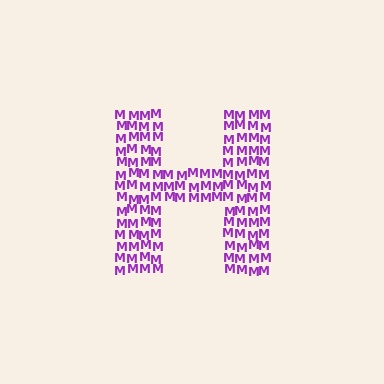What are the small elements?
The small elements are letter M's.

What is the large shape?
The large shape is the letter H.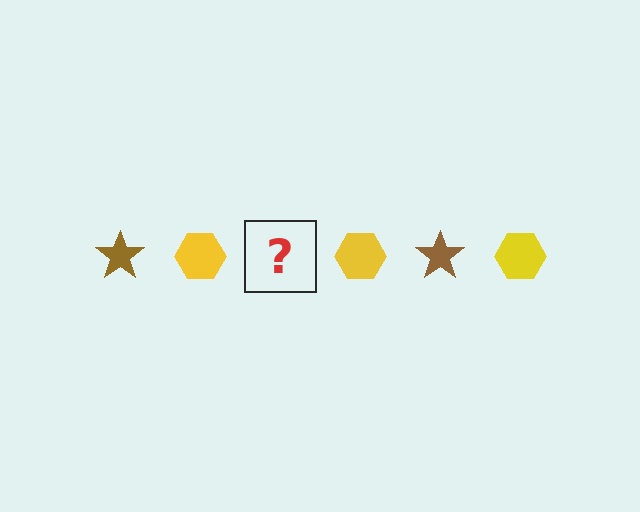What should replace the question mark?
The question mark should be replaced with a brown star.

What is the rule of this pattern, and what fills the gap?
The rule is that the pattern alternates between brown star and yellow hexagon. The gap should be filled with a brown star.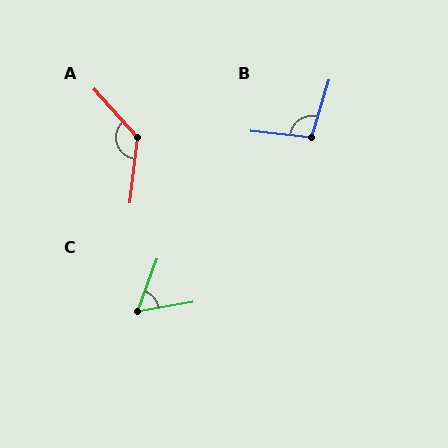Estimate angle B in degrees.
Approximately 101 degrees.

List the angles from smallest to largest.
C (60°), B (101°), A (132°).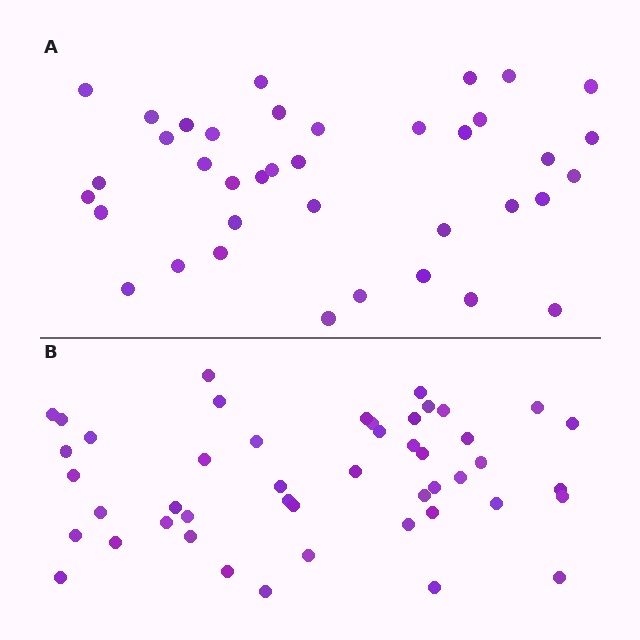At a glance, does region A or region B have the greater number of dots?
Region B (the bottom region) has more dots.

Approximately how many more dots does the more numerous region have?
Region B has roughly 8 or so more dots than region A.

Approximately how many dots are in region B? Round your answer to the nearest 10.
About 50 dots. (The exact count is 47, which rounds to 50.)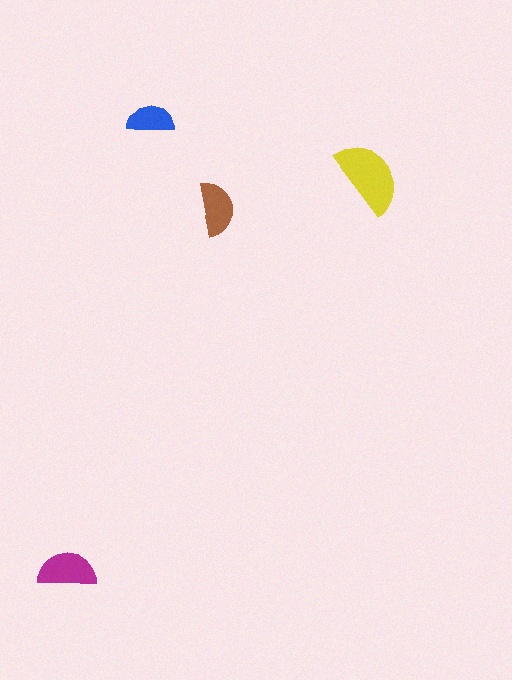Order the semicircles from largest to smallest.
the yellow one, the magenta one, the brown one, the blue one.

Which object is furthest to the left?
The magenta semicircle is leftmost.